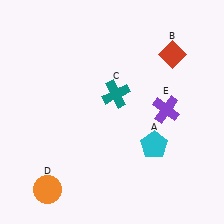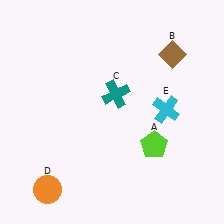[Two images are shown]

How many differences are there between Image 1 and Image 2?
There are 3 differences between the two images.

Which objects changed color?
A changed from cyan to lime. B changed from red to brown. E changed from purple to cyan.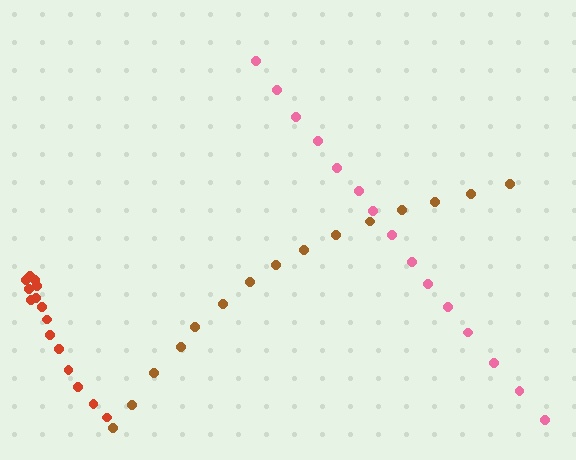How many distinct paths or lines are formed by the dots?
There are 3 distinct paths.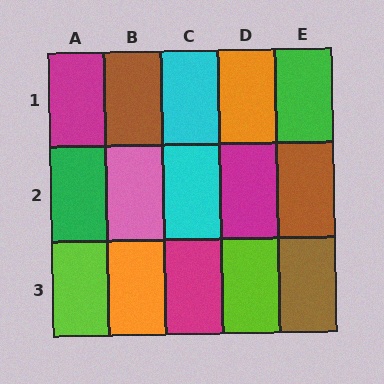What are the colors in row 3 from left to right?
Lime, orange, magenta, lime, brown.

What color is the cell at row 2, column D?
Magenta.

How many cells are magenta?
3 cells are magenta.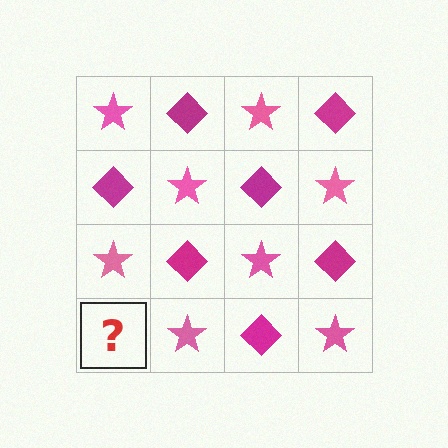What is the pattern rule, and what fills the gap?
The rule is that it alternates pink star and magenta diamond in a checkerboard pattern. The gap should be filled with a magenta diamond.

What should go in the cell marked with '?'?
The missing cell should contain a magenta diamond.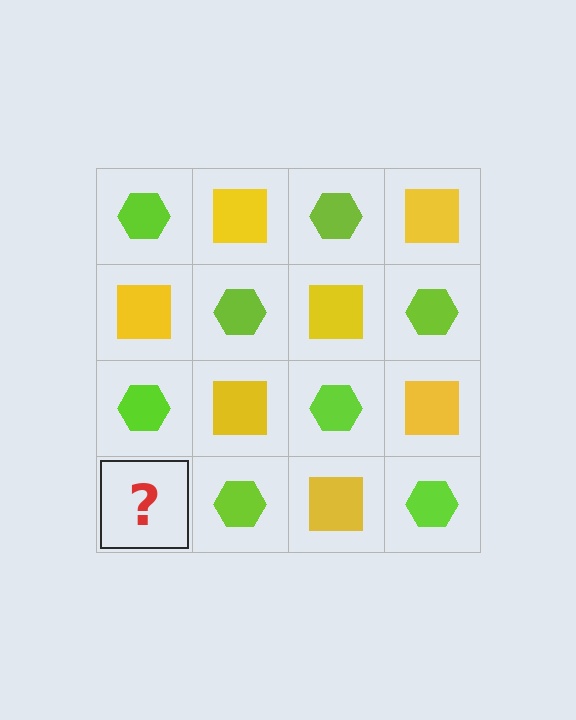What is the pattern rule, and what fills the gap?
The rule is that it alternates lime hexagon and yellow square in a checkerboard pattern. The gap should be filled with a yellow square.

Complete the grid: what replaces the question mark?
The question mark should be replaced with a yellow square.